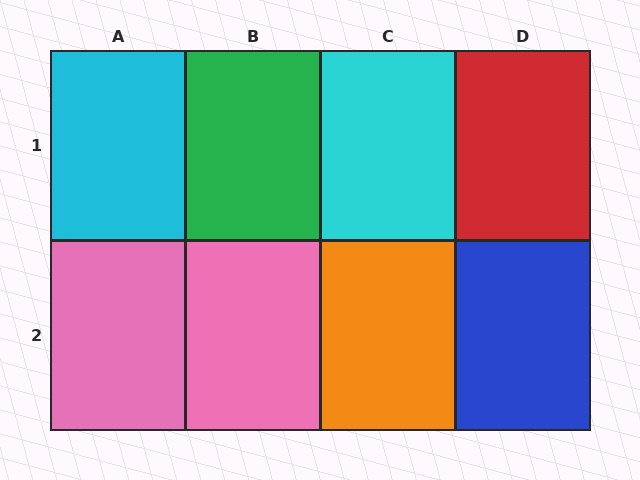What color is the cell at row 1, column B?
Green.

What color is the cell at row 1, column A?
Cyan.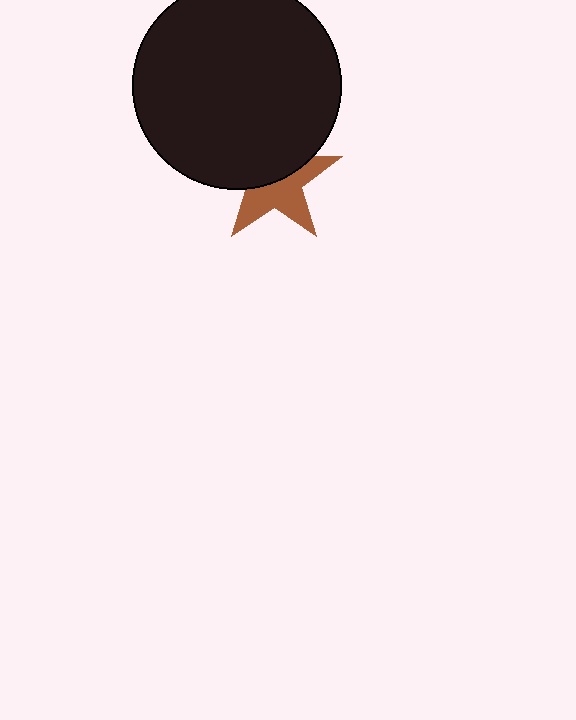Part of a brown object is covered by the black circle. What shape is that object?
It is a star.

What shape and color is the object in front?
The object in front is a black circle.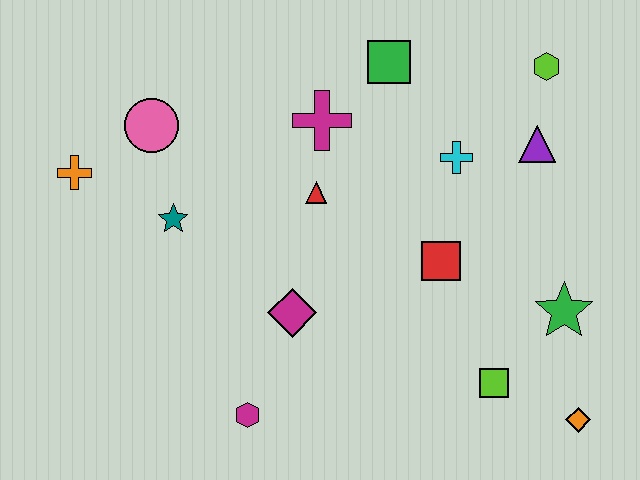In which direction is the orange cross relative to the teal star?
The orange cross is to the left of the teal star.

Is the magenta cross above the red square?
Yes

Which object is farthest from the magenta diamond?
The lime hexagon is farthest from the magenta diamond.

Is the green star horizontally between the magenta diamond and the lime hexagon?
No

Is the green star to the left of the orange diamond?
Yes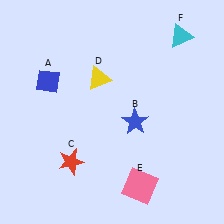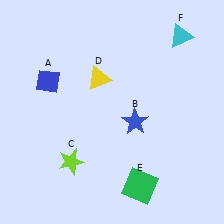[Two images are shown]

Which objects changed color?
C changed from red to lime. E changed from pink to green.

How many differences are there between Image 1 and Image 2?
There are 2 differences between the two images.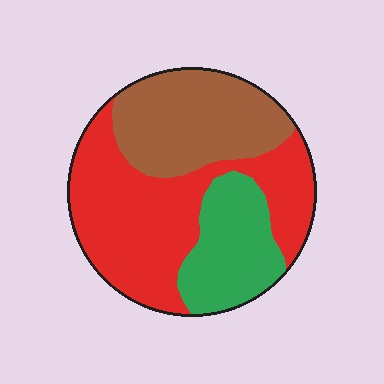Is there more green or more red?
Red.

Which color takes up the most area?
Red, at roughly 50%.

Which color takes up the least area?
Green, at roughly 20%.